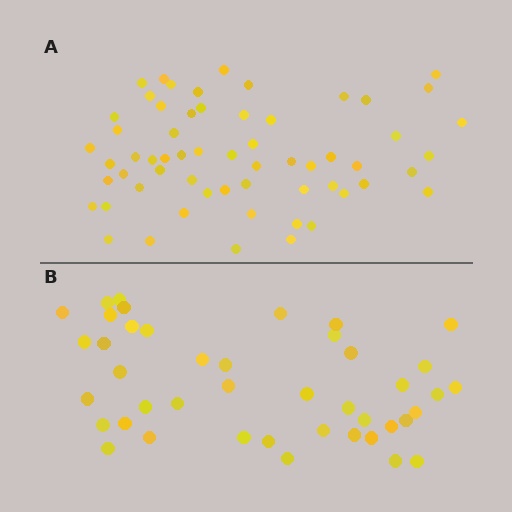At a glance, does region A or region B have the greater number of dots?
Region A (the top region) has more dots.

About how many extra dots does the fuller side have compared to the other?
Region A has approximately 15 more dots than region B.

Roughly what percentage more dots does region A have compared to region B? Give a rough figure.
About 40% more.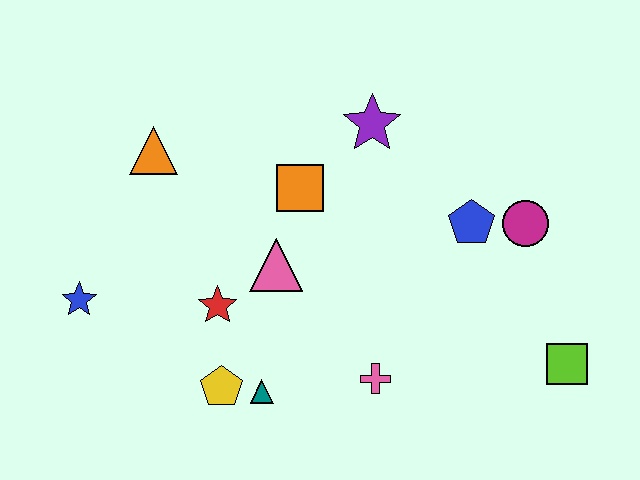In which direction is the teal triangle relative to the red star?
The teal triangle is below the red star.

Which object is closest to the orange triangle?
The orange square is closest to the orange triangle.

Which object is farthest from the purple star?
The blue star is farthest from the purple star.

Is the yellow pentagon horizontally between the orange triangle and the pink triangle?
Yes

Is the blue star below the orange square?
Yes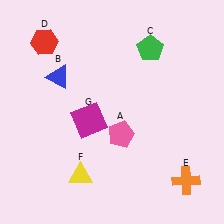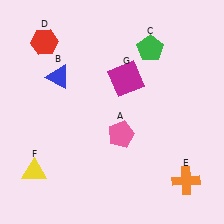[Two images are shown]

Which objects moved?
The objects that moved are: the yellow triangle (F), the magenta square (G).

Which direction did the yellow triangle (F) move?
The yellow triangle (F) moved left.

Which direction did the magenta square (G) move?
The magenta square (G) moved up.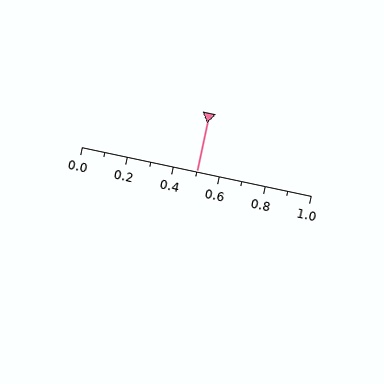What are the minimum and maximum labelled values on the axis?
The axis runs from 0.0 to 1.0.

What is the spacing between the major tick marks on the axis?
The major ticks are spaced 0.2 apart.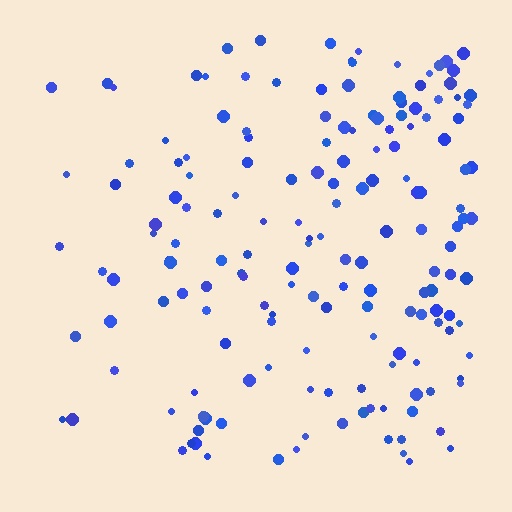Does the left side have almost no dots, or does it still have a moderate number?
Still a moderate number, just noticeably fewer than the right.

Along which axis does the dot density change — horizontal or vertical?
Horizontal.